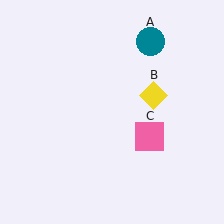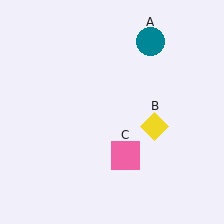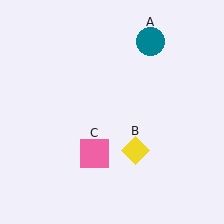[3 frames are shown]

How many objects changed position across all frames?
2 objects changed position: yellow diamond (object B), pink square (object C).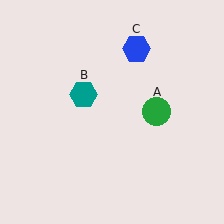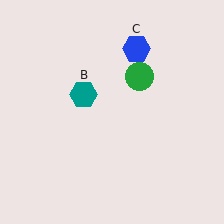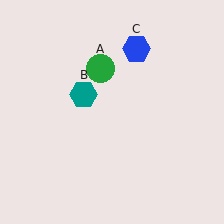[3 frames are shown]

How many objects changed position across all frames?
1 object changed position: green circle (object A).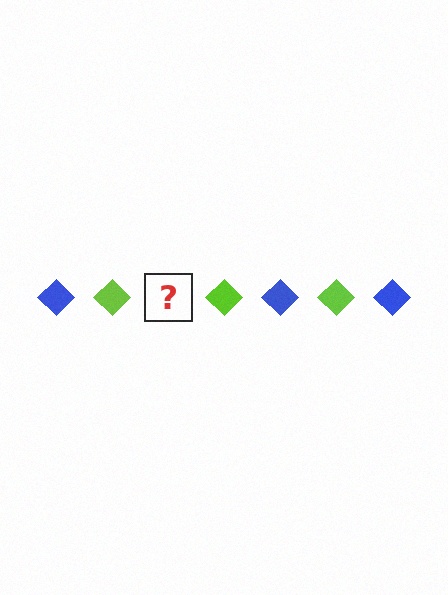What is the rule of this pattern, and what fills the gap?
The rule is that the pattern cycles through blue, lime diamonds. The gap should be filled with a blue diamond.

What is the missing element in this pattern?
The missing element is a blue diamond.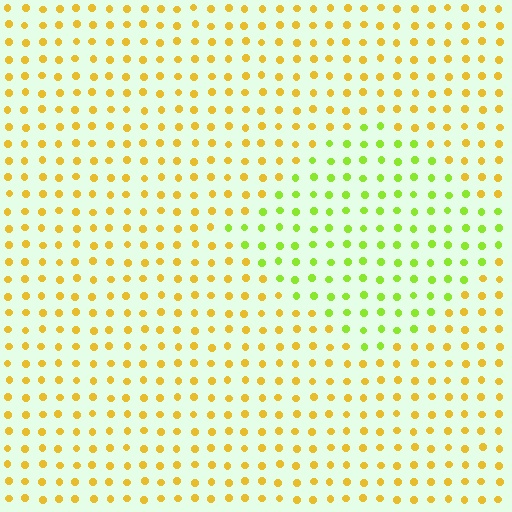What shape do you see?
I see a diamond.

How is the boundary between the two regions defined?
The boundary is defined purely by a slight shift in hue (about 44 degrees). Spacing, size, and orientation are identical on both sides.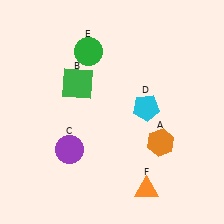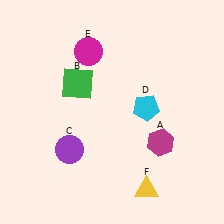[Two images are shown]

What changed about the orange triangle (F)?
In Image 1, F is orange. In Image 2, it changed to yellow.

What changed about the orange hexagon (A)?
In Image 1, A is orange. In Image 2, it changed to magenta.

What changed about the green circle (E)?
In Image 1, E is green. In Image 2, it changed to magenta.